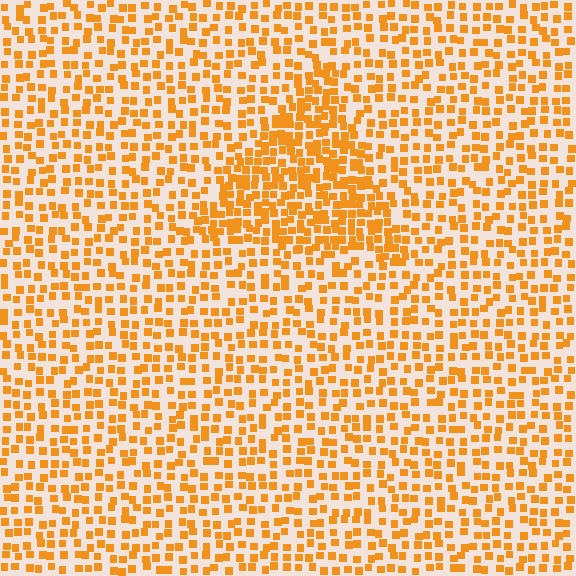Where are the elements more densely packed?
The elements are more densely packed inside the triangle boundary.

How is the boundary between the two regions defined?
The boundary is defined by a change in element density (approximately 1.8x ratio). All elements are the same color, size, and shape.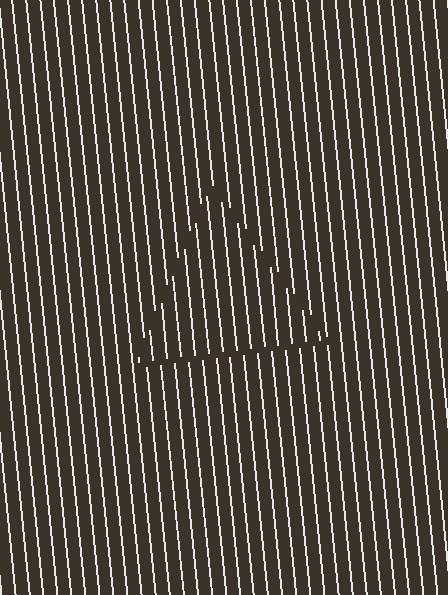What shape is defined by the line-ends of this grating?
An illusory triangle. The interior of the shape contains the same grating, shifted by half a period — the contour is defined by the phase discontinuity where line-ends from the inner and outer gratings abut.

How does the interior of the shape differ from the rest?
The interior of the shape contains the same grating, shifted by half a period — the contour is defined by the phase discontinuity where line-ends from the inner and outer gratings abut.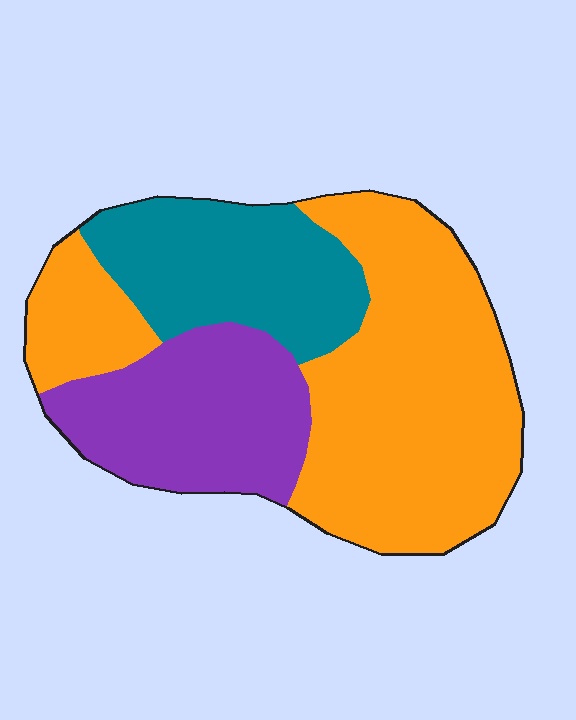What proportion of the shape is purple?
Purple takes up less than a quarter of the shape.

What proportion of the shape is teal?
Teal takes up about one quarter (1/4) of the shape.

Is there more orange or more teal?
Orange.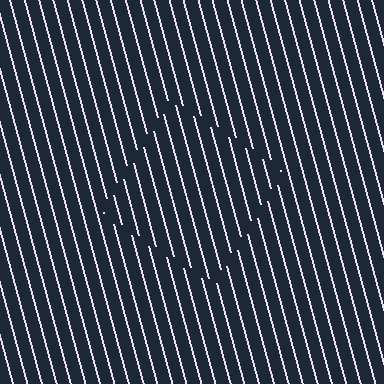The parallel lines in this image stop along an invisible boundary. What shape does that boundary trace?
An illusory square. The interior of the shape contains the same grating, shifted by half a period — the contour is defined by the phase discontinuity where line-ends from the inner and outer gratings abut.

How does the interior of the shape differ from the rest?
The interior of the shape contains the same grating, shifted by half a period — the contour is defined by the phase discontinuity where line-ends from the inner and outer gratings abut.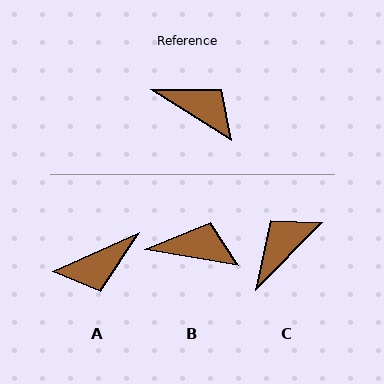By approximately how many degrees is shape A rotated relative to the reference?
Approximately 124 degrees clockwise.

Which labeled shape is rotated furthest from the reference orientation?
A, about 124 degrees away.